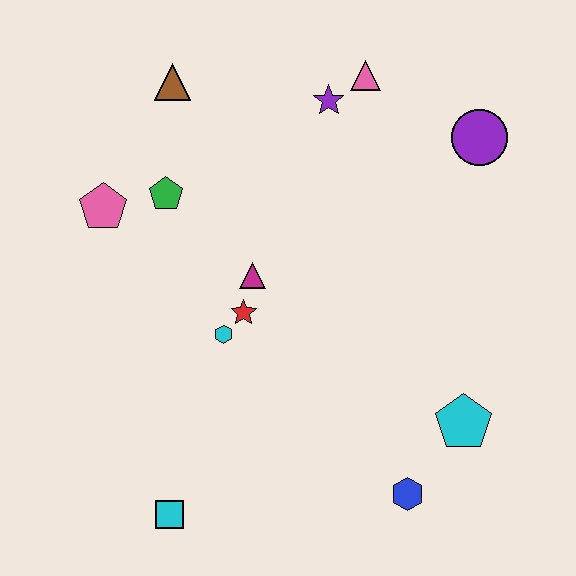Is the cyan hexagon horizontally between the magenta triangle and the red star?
No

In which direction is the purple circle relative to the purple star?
The purple circle is to the right of the purple star.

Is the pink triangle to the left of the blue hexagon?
Yes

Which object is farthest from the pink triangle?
The cyan square is farthest from the pink triangle.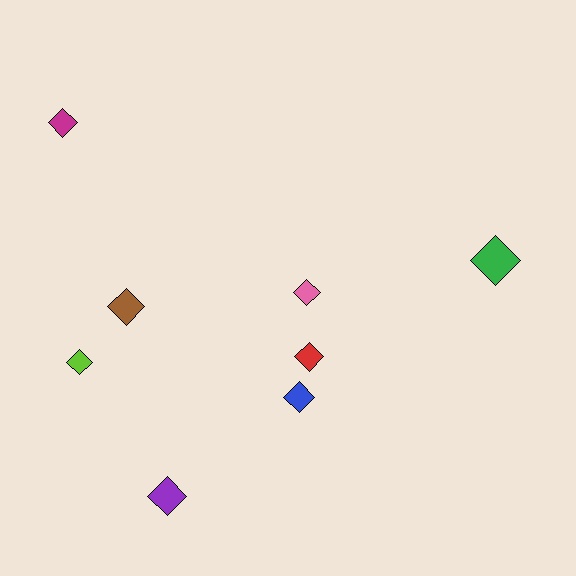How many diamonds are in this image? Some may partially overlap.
There are 8 diamonds.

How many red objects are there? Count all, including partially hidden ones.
There is 1 red object.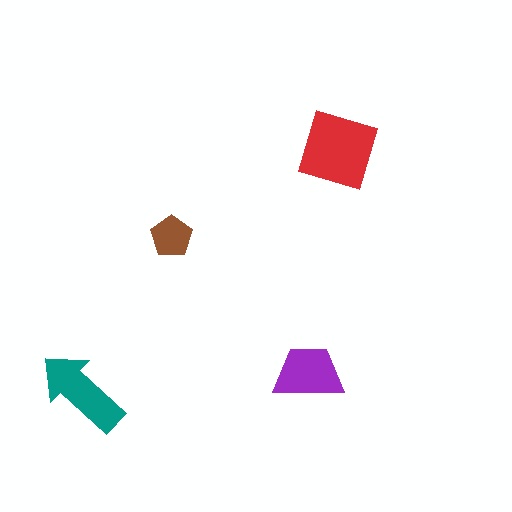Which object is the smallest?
The brown pentagon.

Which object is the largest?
The red diamond.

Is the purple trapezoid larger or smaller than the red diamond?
Smaller.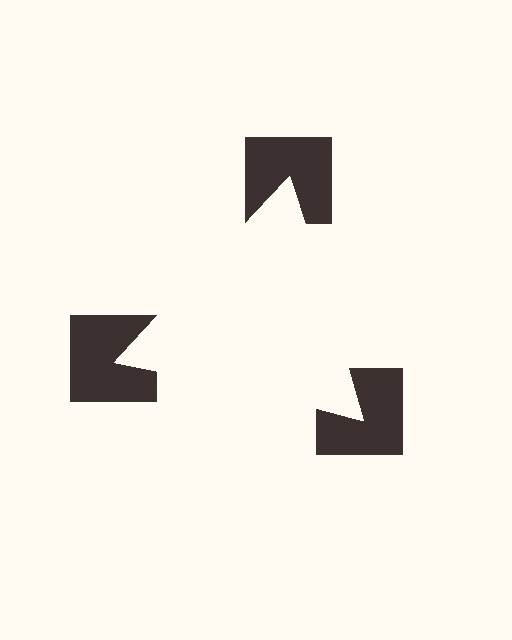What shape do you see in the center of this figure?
An illusory triangle — its edges are inferred from the aligned wedge cuts in the notched squares, not physically drawn.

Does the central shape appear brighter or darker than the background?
It typically appears slightly brighter than the background, even though no actual brightness change is drawn.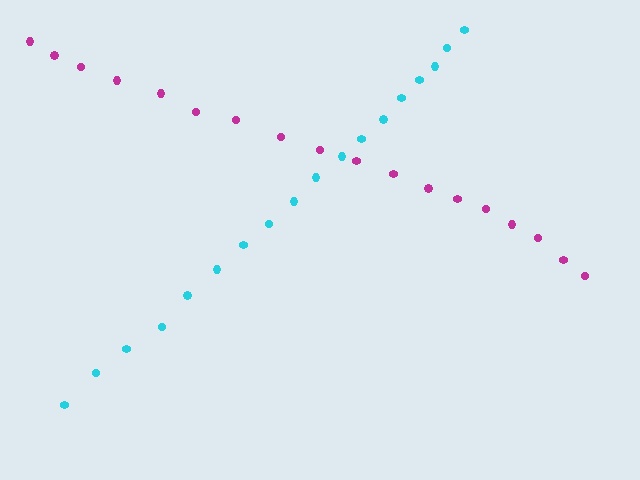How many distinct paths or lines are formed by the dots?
There are 2 distinct paths.